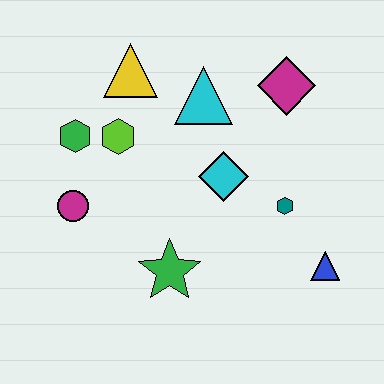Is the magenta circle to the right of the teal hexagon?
No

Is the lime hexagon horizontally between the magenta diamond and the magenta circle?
Yes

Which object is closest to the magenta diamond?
The cyan triangle is closest to the magenta diamond.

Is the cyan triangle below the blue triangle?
No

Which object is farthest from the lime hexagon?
The blue triangle is farthest from the lime hexagon.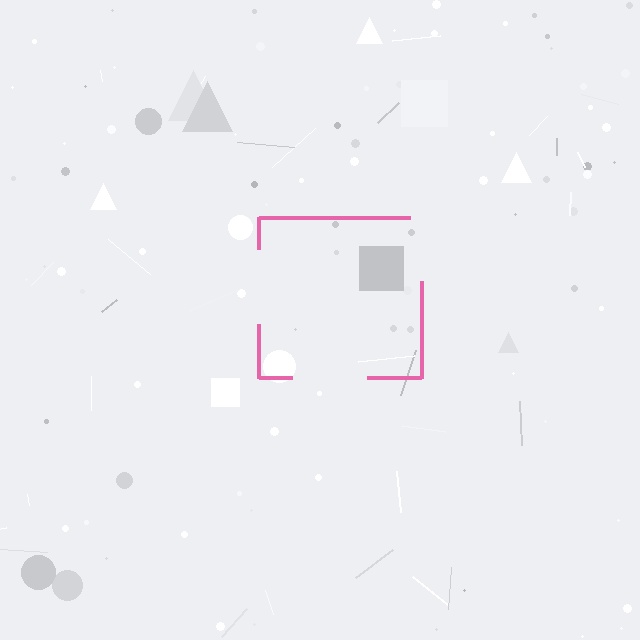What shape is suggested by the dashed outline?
The dashed outline suggests a square.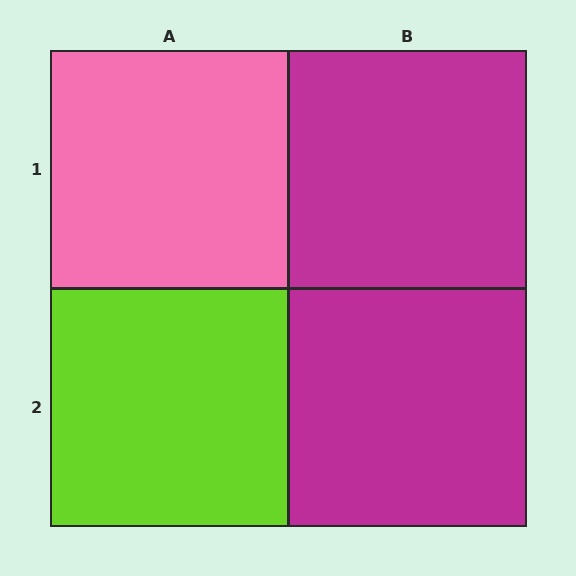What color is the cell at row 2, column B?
Magenta.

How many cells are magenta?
2 cells are magenta.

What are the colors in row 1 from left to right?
Pink, magenta.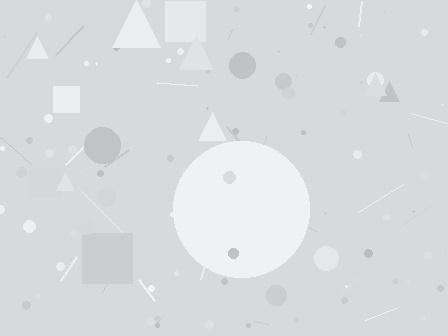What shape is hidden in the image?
A circle is hidden in the image.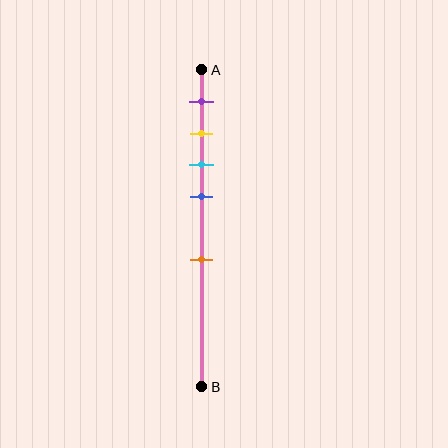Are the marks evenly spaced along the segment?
No, the marks are not evenly spaced.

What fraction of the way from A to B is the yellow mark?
The yellow mark is approximately 20% (0.2) of the way from A to B.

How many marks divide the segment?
There are 5 marks dividing the segment.